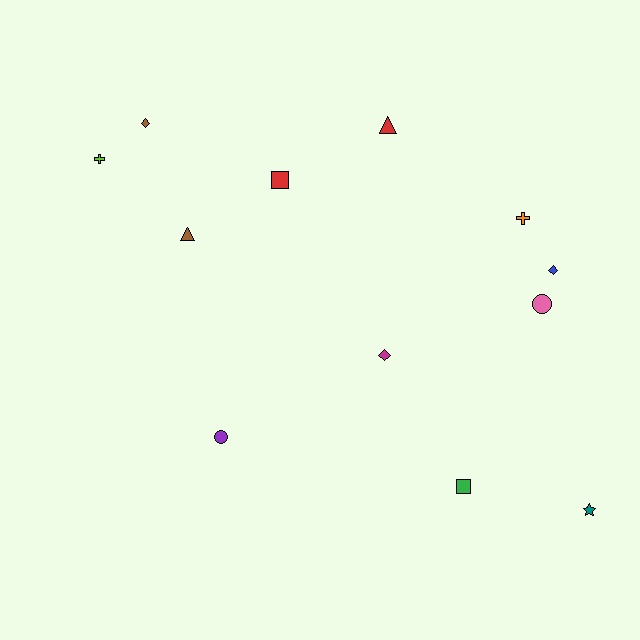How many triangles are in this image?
There are 2 triangles.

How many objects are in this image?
There are 12 objects.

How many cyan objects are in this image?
There are no cyan objects.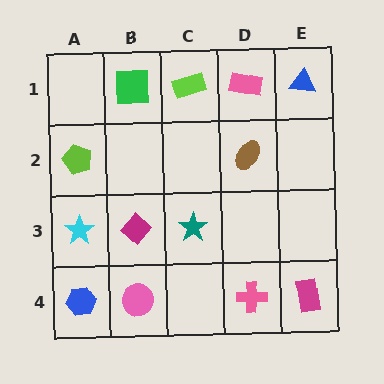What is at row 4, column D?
A pink cross.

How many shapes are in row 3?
3 shapes.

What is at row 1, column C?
A lime rectangle.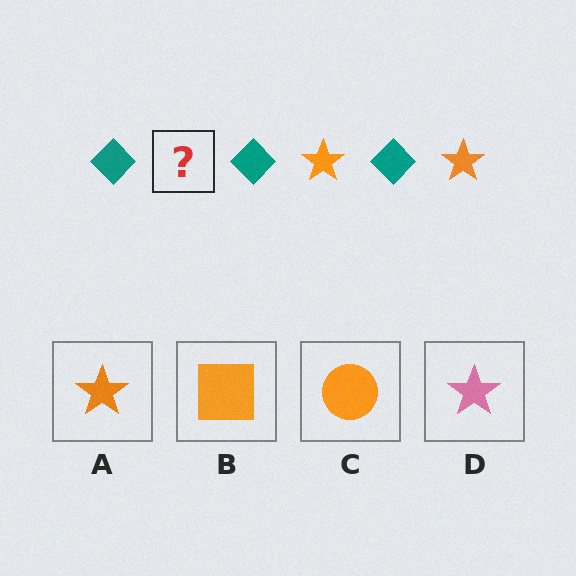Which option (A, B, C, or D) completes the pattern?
A.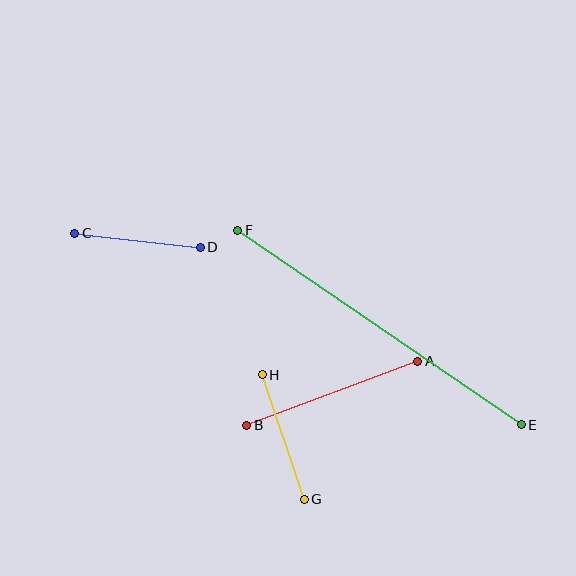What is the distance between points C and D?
The distance is approximately 126 pixels.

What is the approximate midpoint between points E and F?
The midpoint is at approximately (380, 328) pixels.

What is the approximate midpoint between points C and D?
The midpoint is at approximately (138, 240) pixels.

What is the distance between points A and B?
The distance is approximately 182 pixels.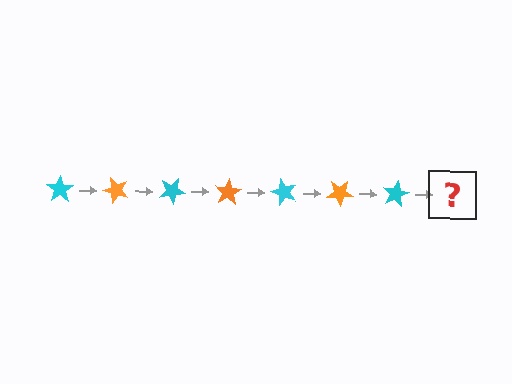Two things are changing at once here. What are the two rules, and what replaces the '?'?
The two rules are that it rotates 50 degrees each step and the color cycles through cyan and orange. The '?' should be an orange star, rotated 350 degrees from the start.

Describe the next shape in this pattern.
It should be an orange star, rotated 350 degrees from the start.